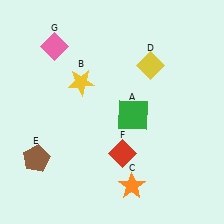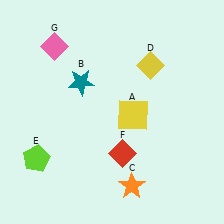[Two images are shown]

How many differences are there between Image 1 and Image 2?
There are 3 differences between the two images.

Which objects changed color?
A changed from green to yellow. B changed from yellow to teal. E changed from brown to lime.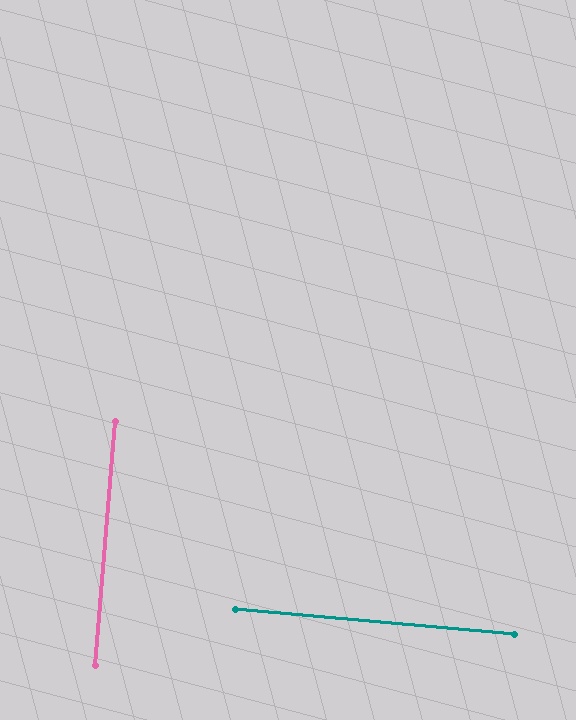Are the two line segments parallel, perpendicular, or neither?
Perpendicular — they meet at approximately 90°.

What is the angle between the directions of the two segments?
Approximately 90 degrees.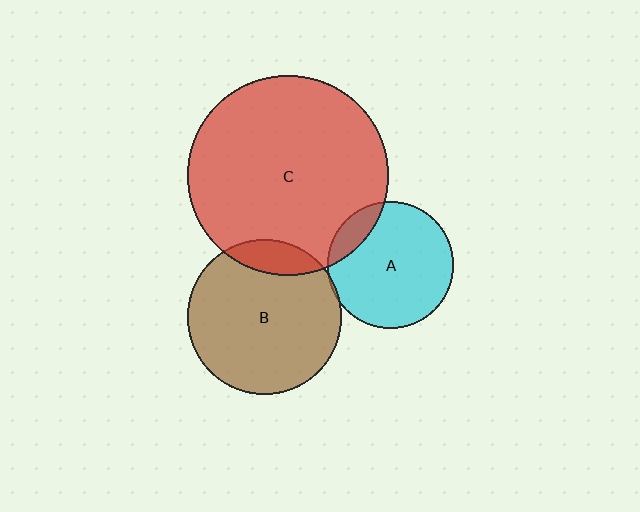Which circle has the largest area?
Circle C (red).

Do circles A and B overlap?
Yes.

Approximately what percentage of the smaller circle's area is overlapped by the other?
Approximately 5%.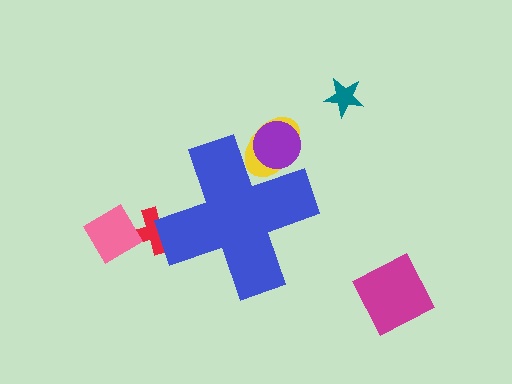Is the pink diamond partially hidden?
No, the pink diamond is fully visible.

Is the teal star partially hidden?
No, the teal star is fully visible.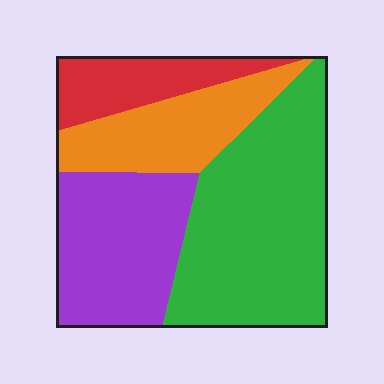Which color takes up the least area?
Red, at roughly 15%.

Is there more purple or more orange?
Purple.